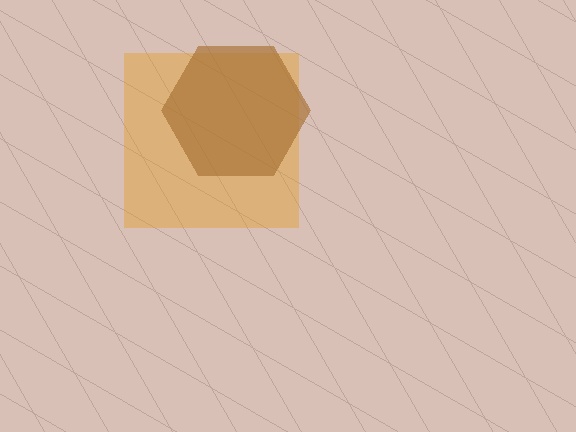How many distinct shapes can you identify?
There are 2 distinct shapes: an orange square, a brown hexagon.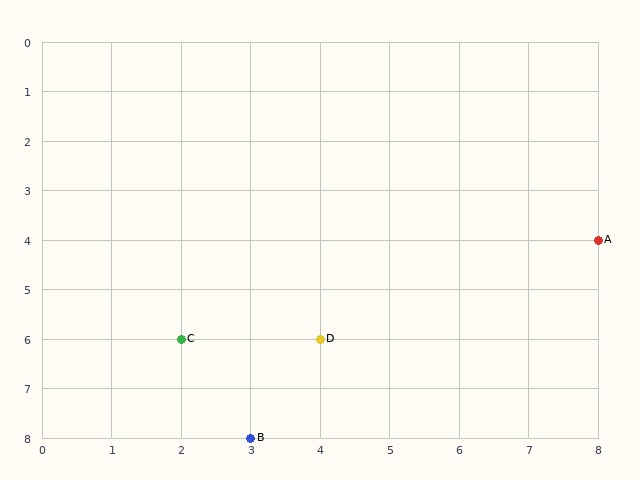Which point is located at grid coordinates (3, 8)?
Point B is at (3, 8).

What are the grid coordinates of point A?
Point A is at grid coordinates (8, 4).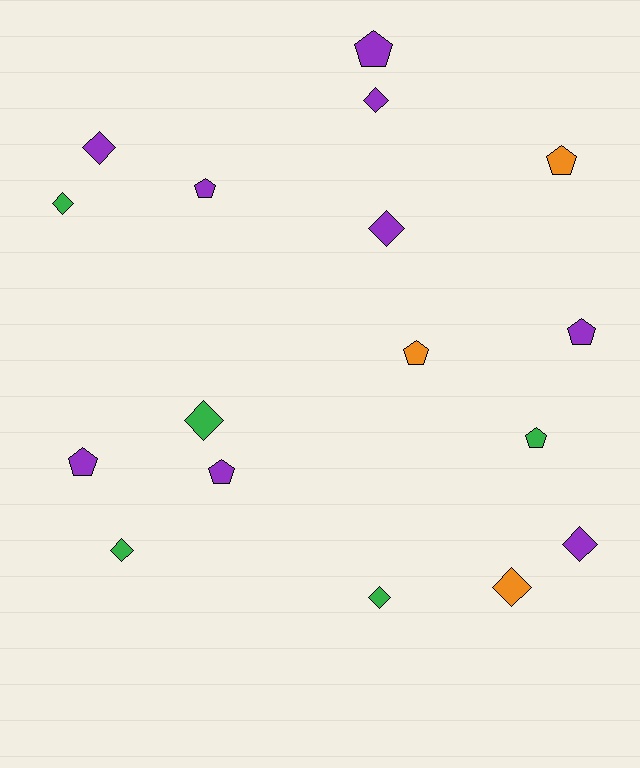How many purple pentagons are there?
There are 5 purple pentagons.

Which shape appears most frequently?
Diamond, with 9 objects.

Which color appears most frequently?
Purple, with 9 objects.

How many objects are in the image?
There are 17 objects.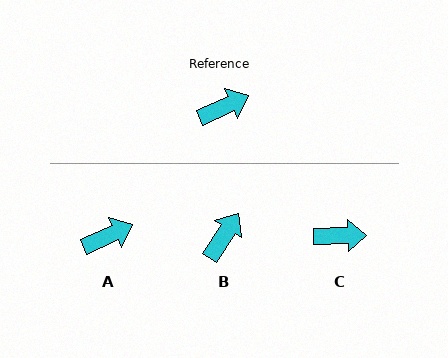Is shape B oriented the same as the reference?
No, it is off by about 33 degrees.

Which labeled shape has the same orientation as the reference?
A.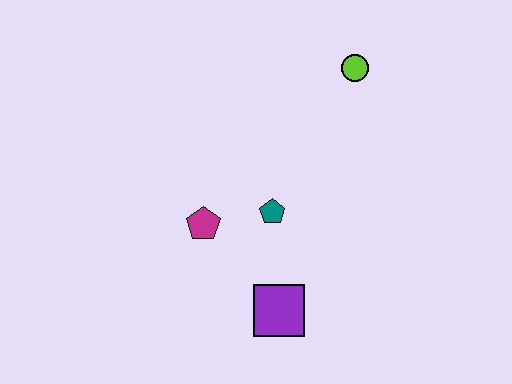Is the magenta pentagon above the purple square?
Yes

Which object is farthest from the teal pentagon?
The lime circle is farthest from the teal pentagon.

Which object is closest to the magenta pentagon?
The teal pentagon is closest to the magenta pentagon.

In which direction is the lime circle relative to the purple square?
The lime circle is above the purple square.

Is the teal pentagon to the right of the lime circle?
No